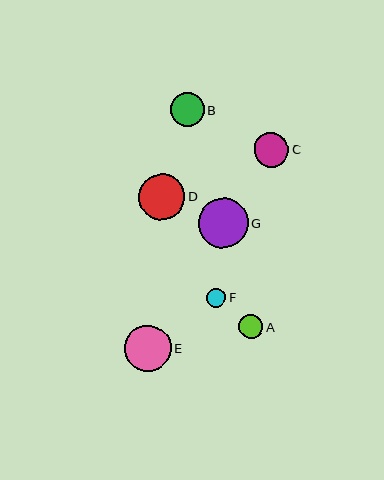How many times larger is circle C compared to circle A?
Circle C is approximately 1.5 times the size of circle A.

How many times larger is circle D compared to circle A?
Circle D is approximately 1.9 times the size of circle A.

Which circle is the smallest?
Circle F is the smallest with a size of approximately 19 pixels.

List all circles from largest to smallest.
From largest to smallest: G, E, D, C, B, A, F.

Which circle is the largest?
Circle G is the largest with a size of approximately 50 pixels.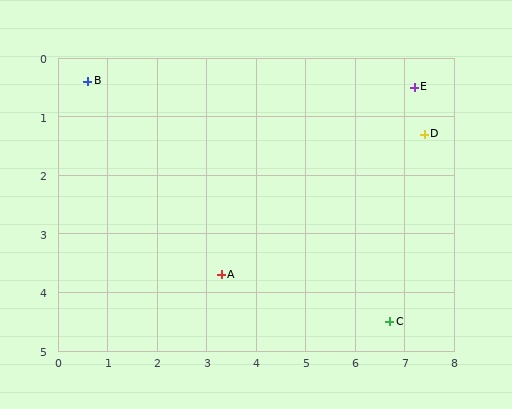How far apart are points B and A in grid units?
Points B and A are about 4.3 grid units apart.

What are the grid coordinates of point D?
Point D is at approximately (7.4, 1.3).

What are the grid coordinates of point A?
Point A is at approximately (3.3, 3.7).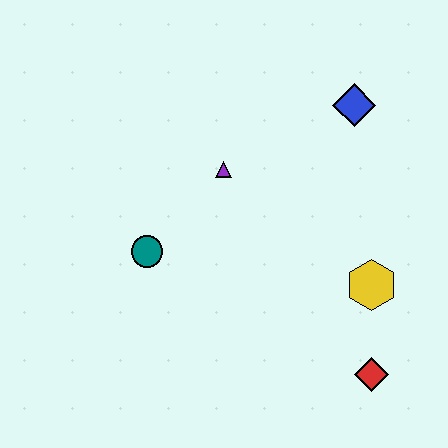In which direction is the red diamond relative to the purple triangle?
The red diamond is below the purple triangle.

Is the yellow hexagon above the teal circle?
No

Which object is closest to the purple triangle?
The teal circle is closest to the purple triangle.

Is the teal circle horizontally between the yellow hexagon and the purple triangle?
No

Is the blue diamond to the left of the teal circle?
No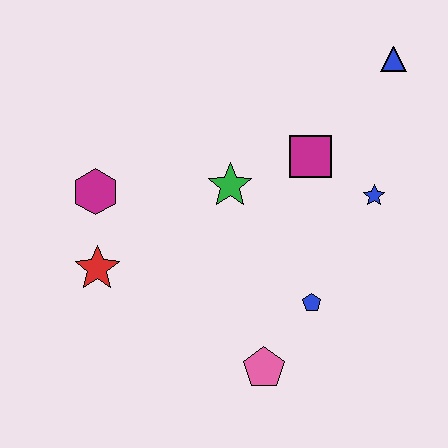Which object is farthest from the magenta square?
The red star is farthest from the magenta square.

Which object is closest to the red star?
The magenta hexagon is closest to the red star.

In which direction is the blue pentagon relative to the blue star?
The blue pentagon is below the blue star.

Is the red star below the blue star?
Yes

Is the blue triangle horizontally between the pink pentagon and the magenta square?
No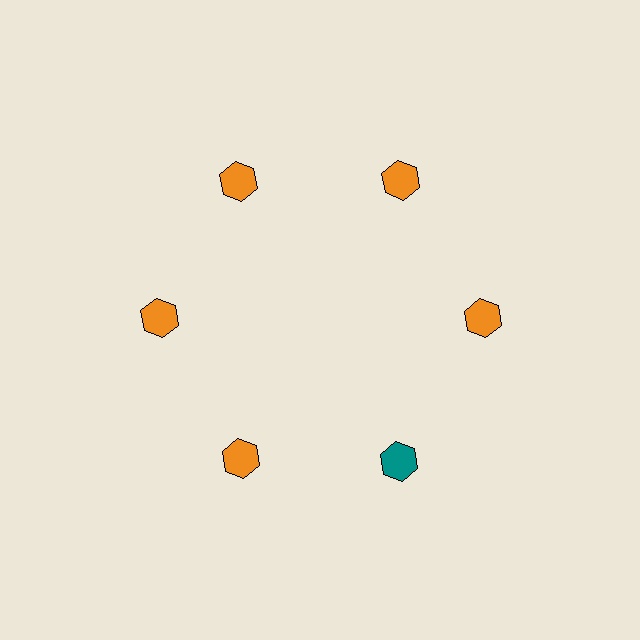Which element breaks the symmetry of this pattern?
The teal hexagon at roughly the 5 o'clock position breaks the symmetry. All other shapes are orange hexagons.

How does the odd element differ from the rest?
It has a different color: teal instead of orange.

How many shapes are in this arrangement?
There are 6 shapes arranged in a ring pattern.